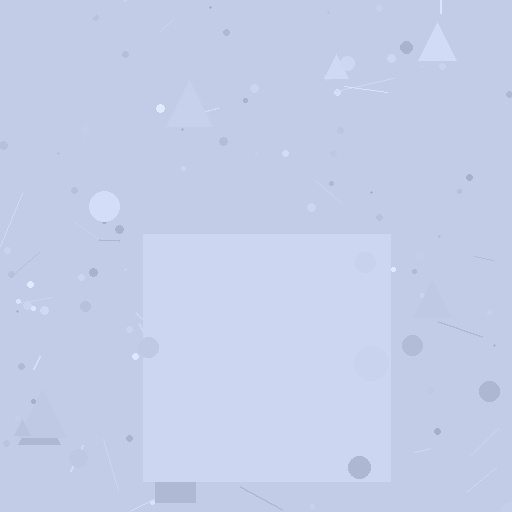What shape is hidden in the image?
A square is hidden in the image.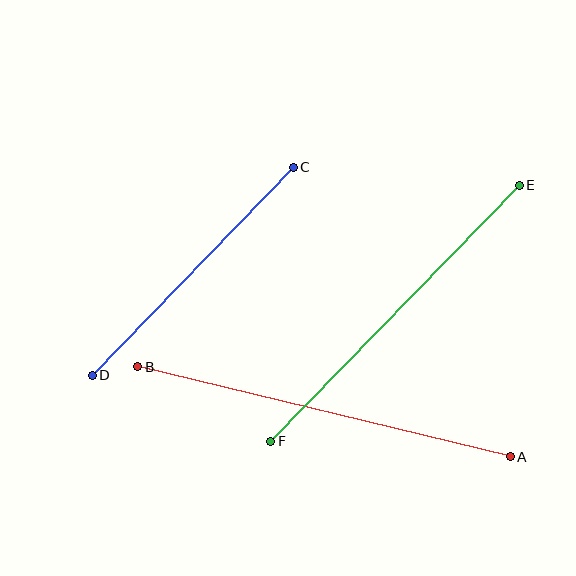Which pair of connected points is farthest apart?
Points A and B are farthest apart.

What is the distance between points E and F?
The distance is approximately 357 pixels.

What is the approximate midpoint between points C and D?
The midpoint is at approximately (193, 271) pixels.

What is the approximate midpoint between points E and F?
The midpoint is at approximately (395, 313) pixels.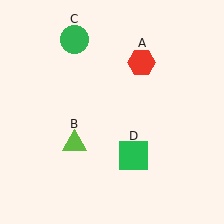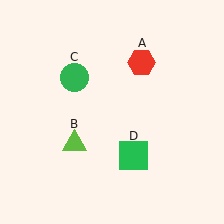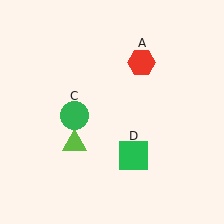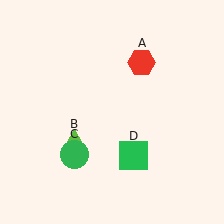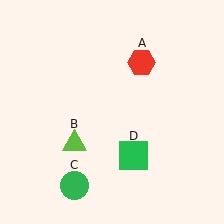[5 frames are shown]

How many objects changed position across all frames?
1 object changed position: green circle (object C).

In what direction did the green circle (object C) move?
The green circle (object C) moved down.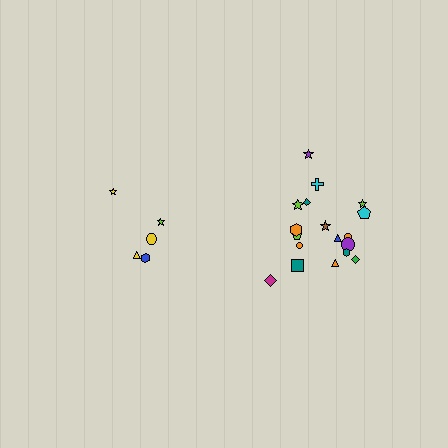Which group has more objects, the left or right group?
The right group.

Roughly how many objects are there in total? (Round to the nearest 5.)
Roughly 25 objects in total.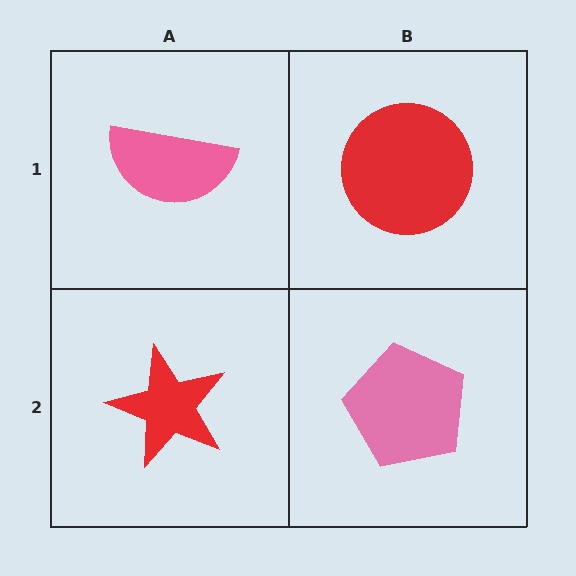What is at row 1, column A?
A pink semicircle.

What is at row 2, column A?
A red star.